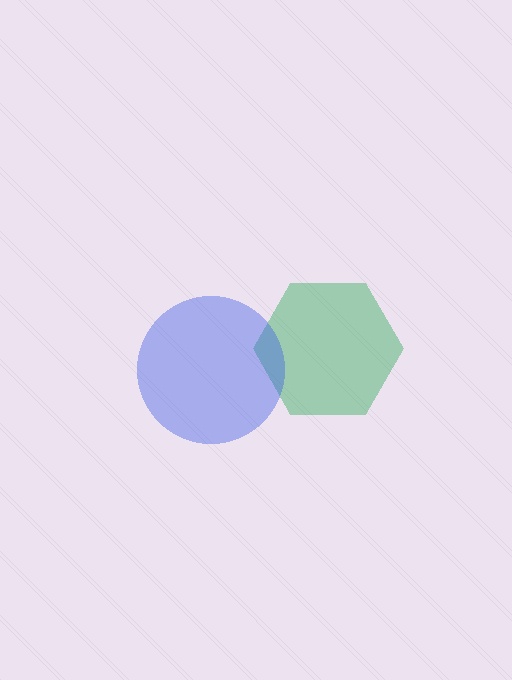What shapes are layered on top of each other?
The layered shapes are: a green hexagon, a blue circle.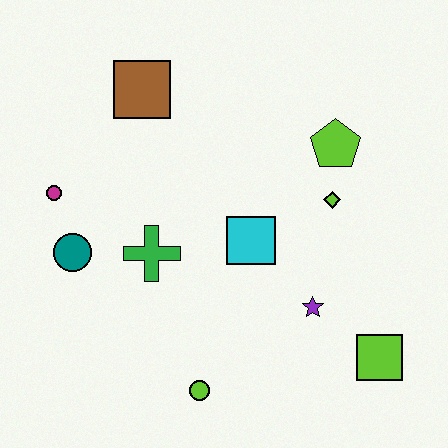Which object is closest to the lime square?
The purple star is closest to the lime square.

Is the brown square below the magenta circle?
No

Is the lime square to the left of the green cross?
No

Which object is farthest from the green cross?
The lime square is farthest from the green cross.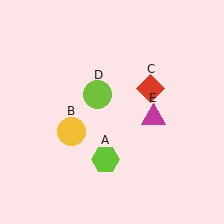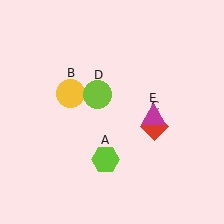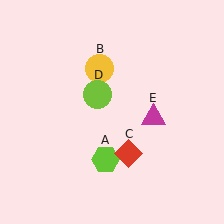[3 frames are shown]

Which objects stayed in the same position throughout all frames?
Lime hexagon (object A) and lime circle (object D) and magenta triangle (object E) remained stationary.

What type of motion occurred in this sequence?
The yellow circle (object B), red diamond (object C) rotated clockwise around the center of the scene.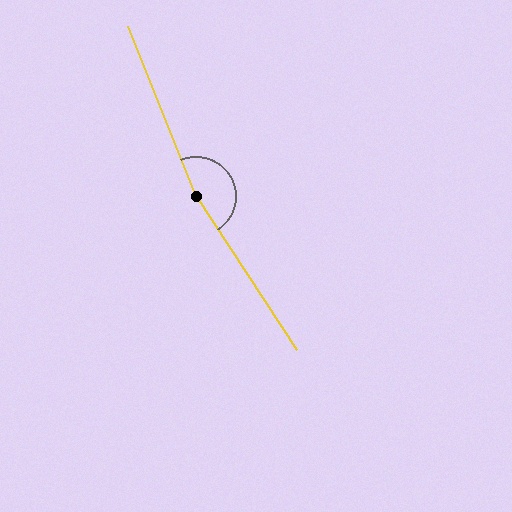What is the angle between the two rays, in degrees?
Approximately 168 degrees.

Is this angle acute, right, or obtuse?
It is obtuse.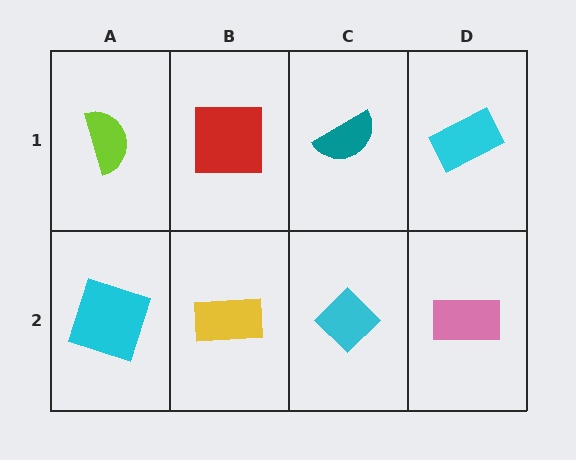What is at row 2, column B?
A yellow rectangle.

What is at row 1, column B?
A red square.